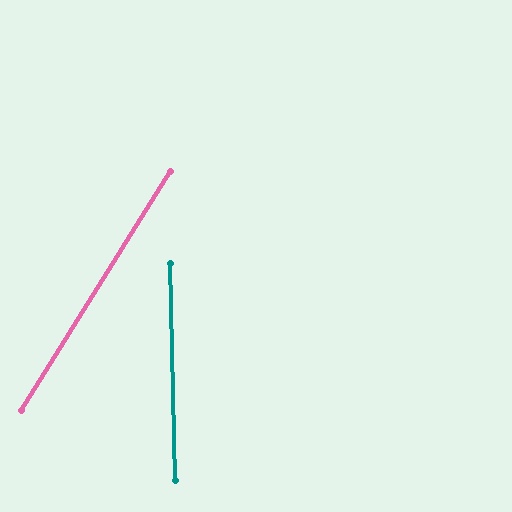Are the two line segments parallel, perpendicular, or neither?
Neither parallel nor perpendicular — they differ by about 33°.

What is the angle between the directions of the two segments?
Approximately 33 degrees.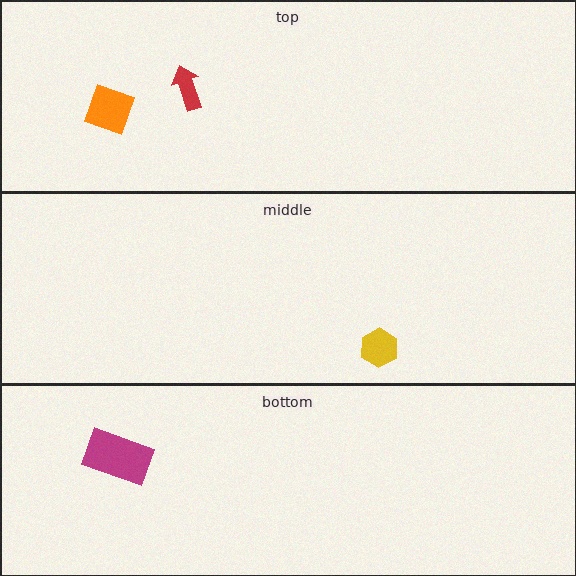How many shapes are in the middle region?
1.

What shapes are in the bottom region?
The magenta rectangle.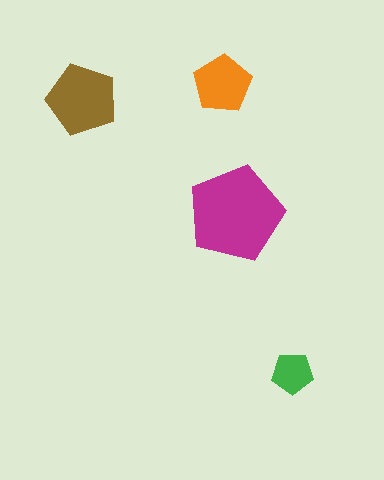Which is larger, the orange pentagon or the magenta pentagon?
The magenta one.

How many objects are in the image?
There are 4 objects in the image.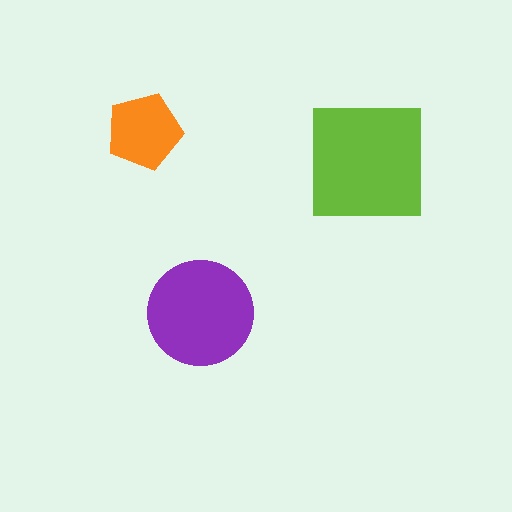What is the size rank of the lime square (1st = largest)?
1st.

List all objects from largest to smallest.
The lime square, the purple circle, the orange pentagon.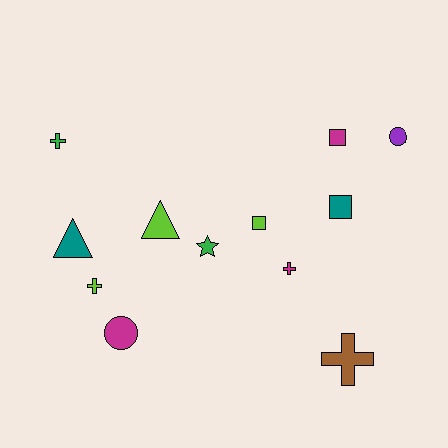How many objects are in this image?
There are 12 objects.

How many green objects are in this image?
There are 2 green objects.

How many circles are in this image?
There are 2 circles.